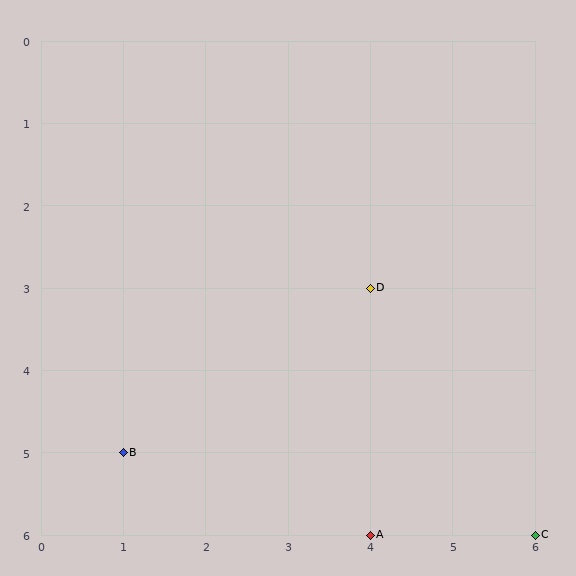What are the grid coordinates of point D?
Point D is at grid coordinates (4, 3).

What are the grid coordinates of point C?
Point C is at grid coordinates (6, 6).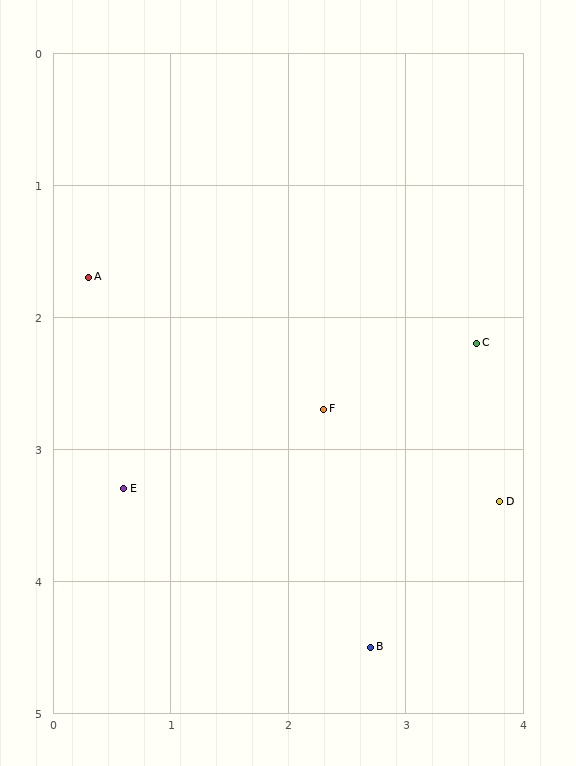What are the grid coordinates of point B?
Point B is at approximately (2.7, 4.5).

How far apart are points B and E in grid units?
Points B and E are about 2.4 grid units apart.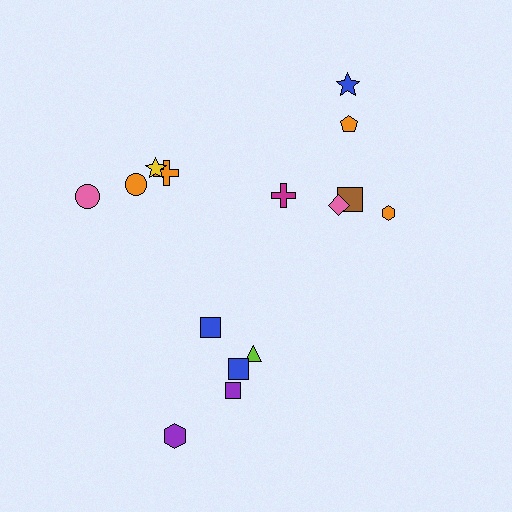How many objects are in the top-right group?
There are 6 objects.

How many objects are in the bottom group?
There are 5 objects.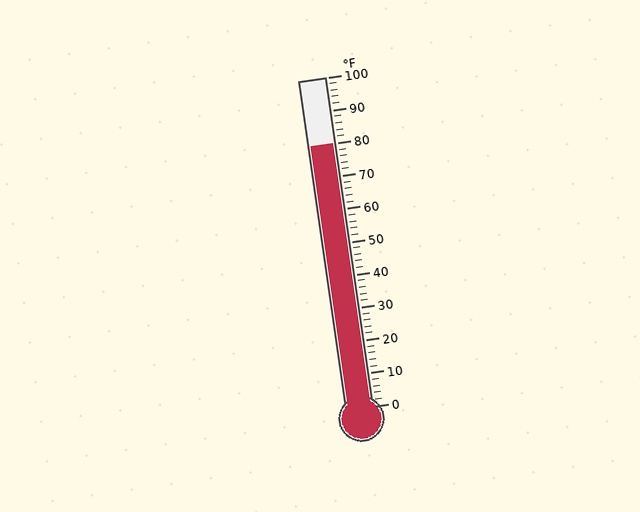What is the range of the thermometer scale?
The thermometer scale ranges from 0°F to 100°F.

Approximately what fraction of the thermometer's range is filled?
The thermometer is filled to approximately 80% of its range.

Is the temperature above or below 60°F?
The temperature is above 60°F.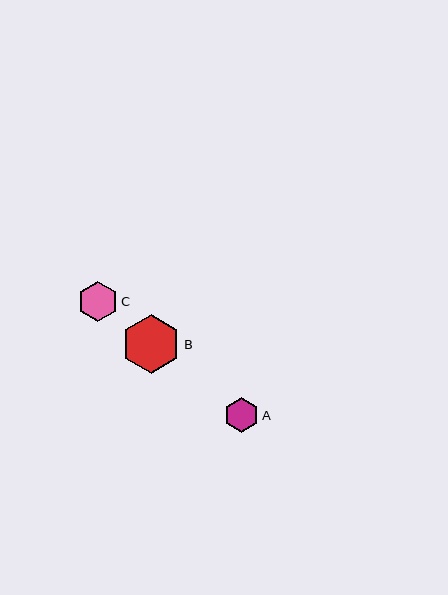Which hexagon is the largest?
Hexagon B is the largest with a size of approximately 60 pixels.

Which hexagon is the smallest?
Hexagon A is the smallest with a size of approximately 35 pixels.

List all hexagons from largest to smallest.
From largest to smallest: B, C, A.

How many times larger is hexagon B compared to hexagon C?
Hexagon B is approximately 1.5 times the size of hexagon C.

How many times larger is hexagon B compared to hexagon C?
Hexagon B is approximately 1.5 times the size of hexagon C.